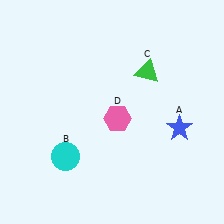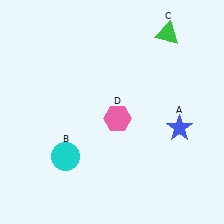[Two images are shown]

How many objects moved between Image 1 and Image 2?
1 object moved between the two images.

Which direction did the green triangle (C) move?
The green triangle (C) moved up.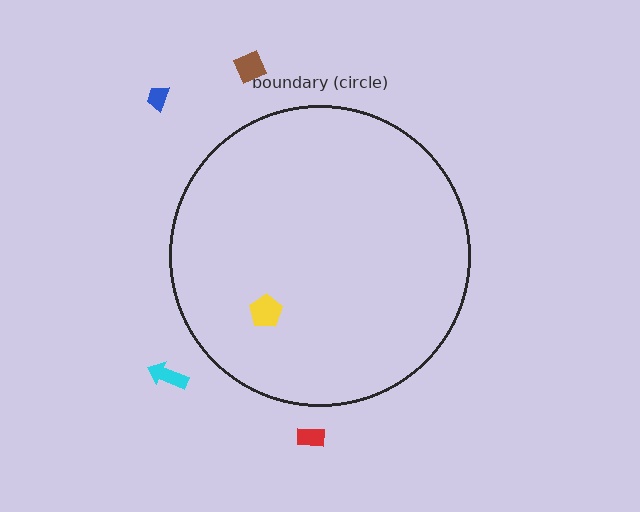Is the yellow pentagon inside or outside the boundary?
Inside.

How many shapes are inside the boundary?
1 inside, 4 outside.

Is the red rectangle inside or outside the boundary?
Outside.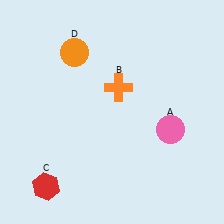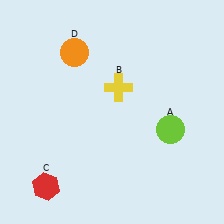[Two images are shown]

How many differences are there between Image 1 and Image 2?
There are 2 differences between the two images.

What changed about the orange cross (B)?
In Image 1, B is orange. In Image 2, it changed to yellow.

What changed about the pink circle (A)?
In Image 1, A is pink. In Image 2, it changed to lime.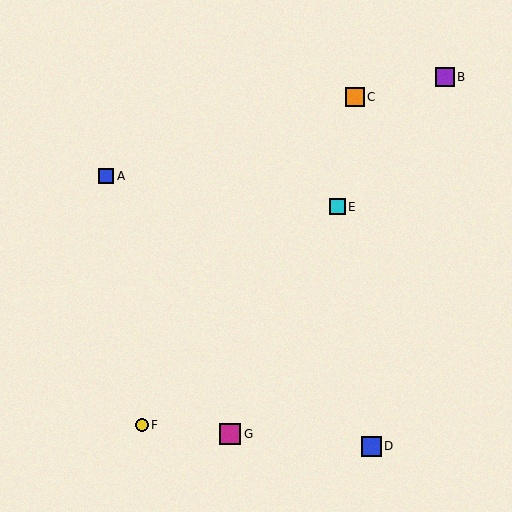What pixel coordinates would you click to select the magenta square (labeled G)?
Click at (230, 434) to select the magenta square G.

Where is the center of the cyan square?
The center of the cyan square is at (337, 207).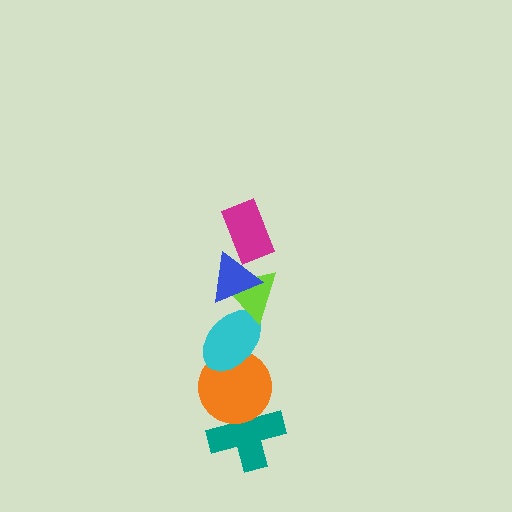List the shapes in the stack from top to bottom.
From top to bottom: the magenta rectangle, the blue triangle, the lime triangle, the cyan ellipse, the orange circle, the teal cross.